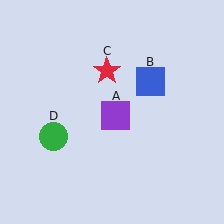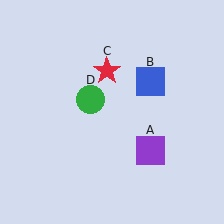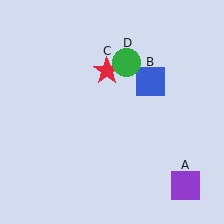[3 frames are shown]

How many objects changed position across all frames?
2 objects changed position: purple square (object A), green circle (object D).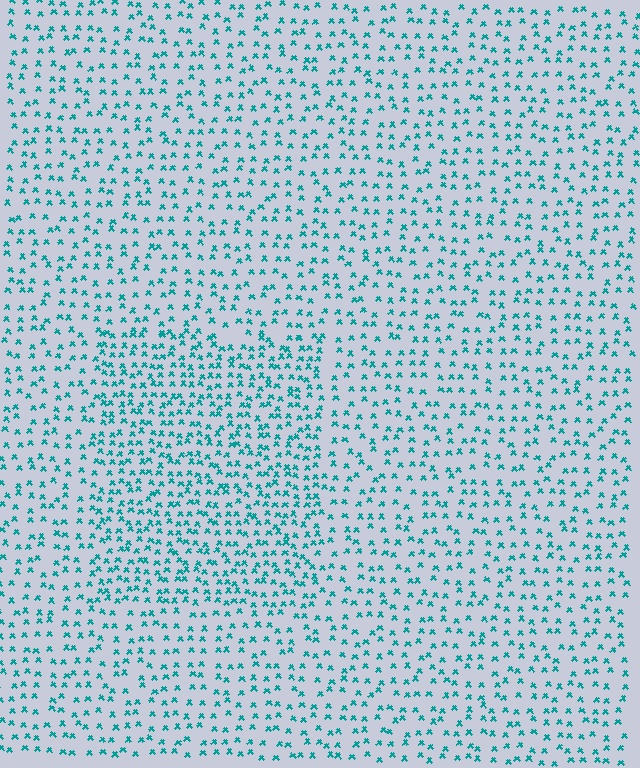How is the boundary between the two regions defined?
The boundary is defined by a change in element density (approximately 1.7x ratio). All elements are the same color, size, and shape.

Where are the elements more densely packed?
The elements are more densely packed inside the rectangle boundary.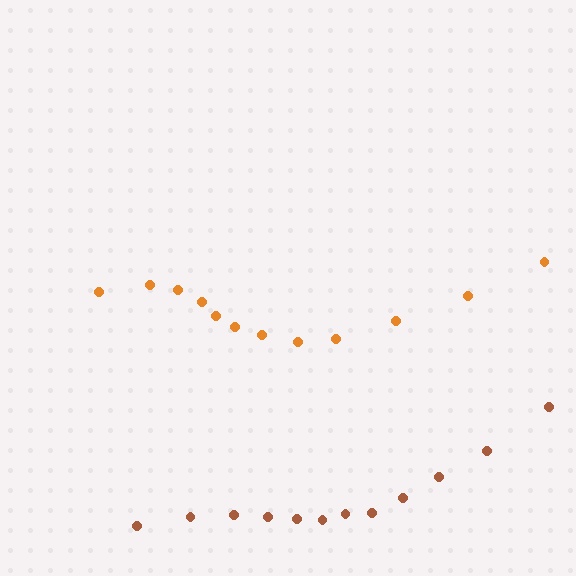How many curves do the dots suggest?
There are 2 distinct paths.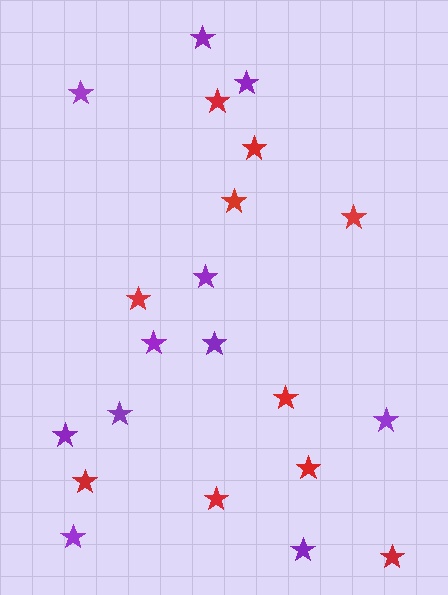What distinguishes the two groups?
There are 2 groups: one group of red stars (10) and one group of purple stars (11).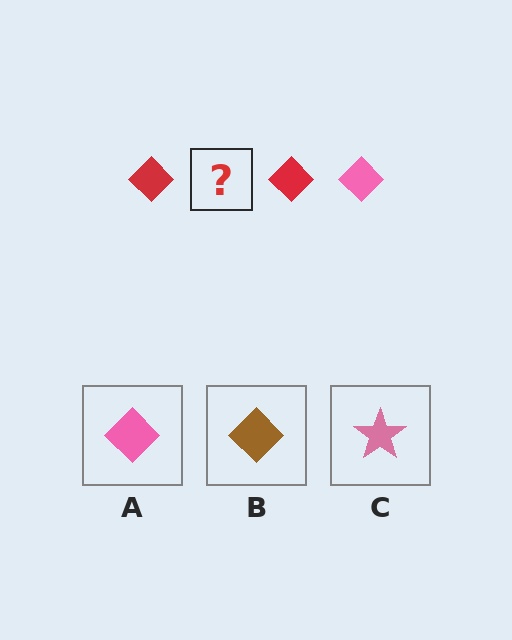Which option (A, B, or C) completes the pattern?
A.